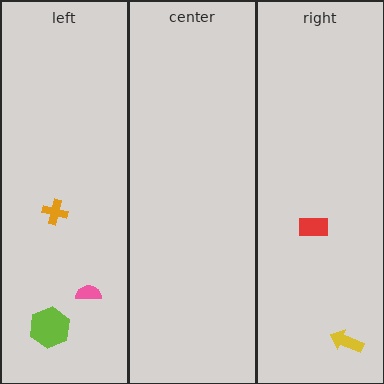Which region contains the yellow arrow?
The right region.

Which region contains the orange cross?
The left region.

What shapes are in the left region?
The lime hexagon, the pink semicircle, the orange cross.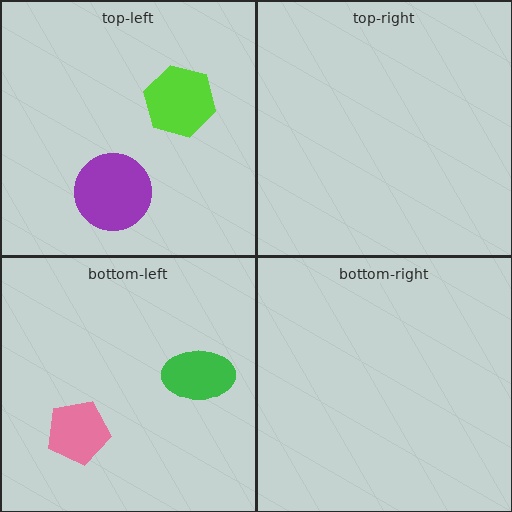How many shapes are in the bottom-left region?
2.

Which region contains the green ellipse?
The bottom-left region.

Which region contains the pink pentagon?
The bottom-left region.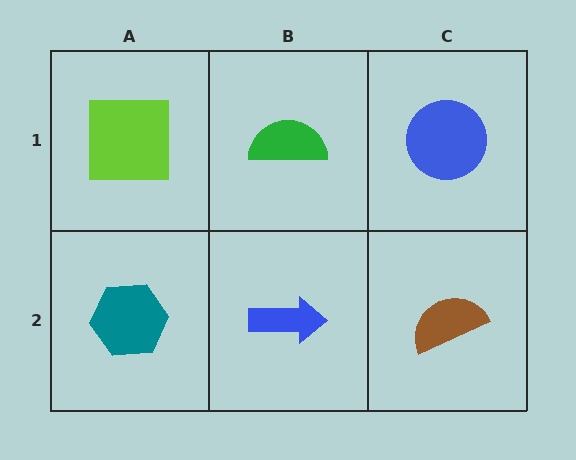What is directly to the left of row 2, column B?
A teal hexagon.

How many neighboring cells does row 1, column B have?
3.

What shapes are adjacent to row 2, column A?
A lime square (row 1, column A), a blue arrow (row 2, column B).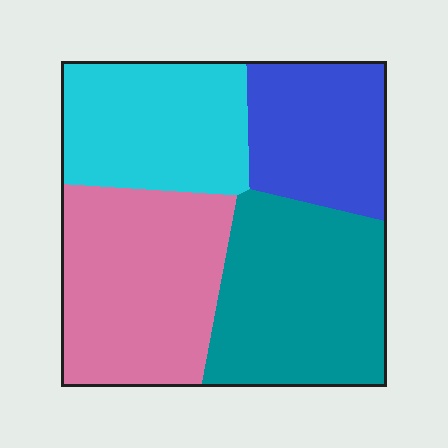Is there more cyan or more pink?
Pink.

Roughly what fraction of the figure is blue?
Blue takes up about one fifth (1/5) of the figure.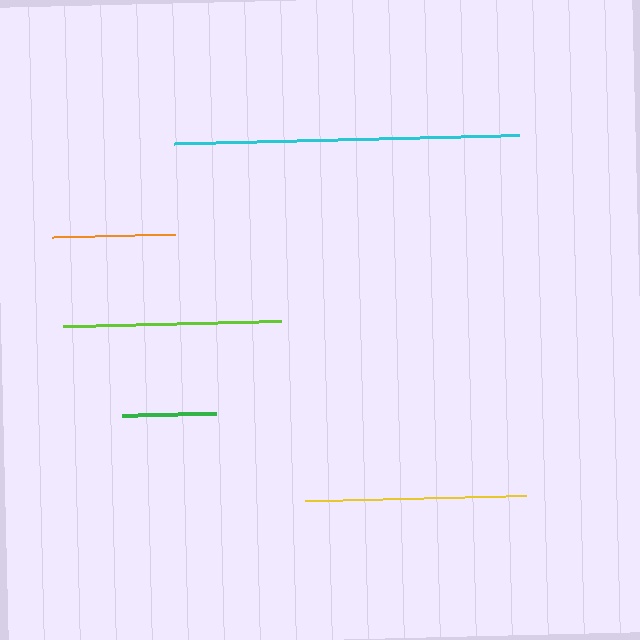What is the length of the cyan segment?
The cyan segment is approximately 346 pixels long.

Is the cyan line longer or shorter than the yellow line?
The cyan line is longer than the yellow line.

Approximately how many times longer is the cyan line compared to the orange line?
The cyan line is approximately 2.8 times the length of the orange line.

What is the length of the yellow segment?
The yellow segment is approximately 221 pixels long.